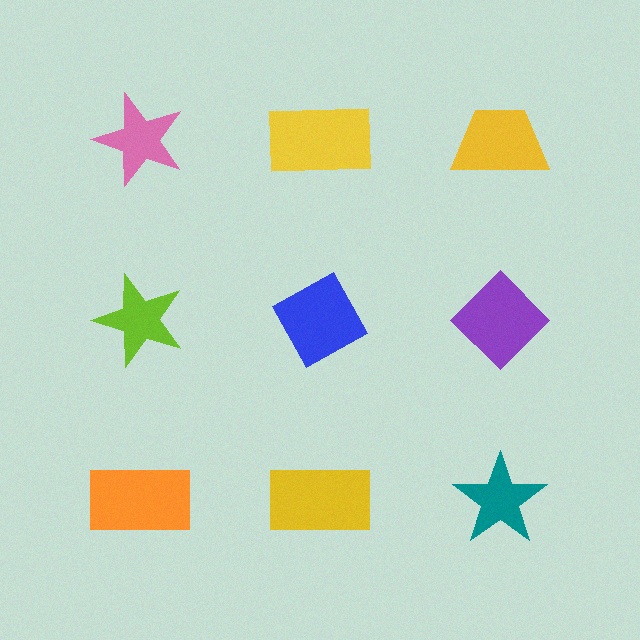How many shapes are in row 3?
3 shapes.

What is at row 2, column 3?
A purple diamond.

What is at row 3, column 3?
A teal star.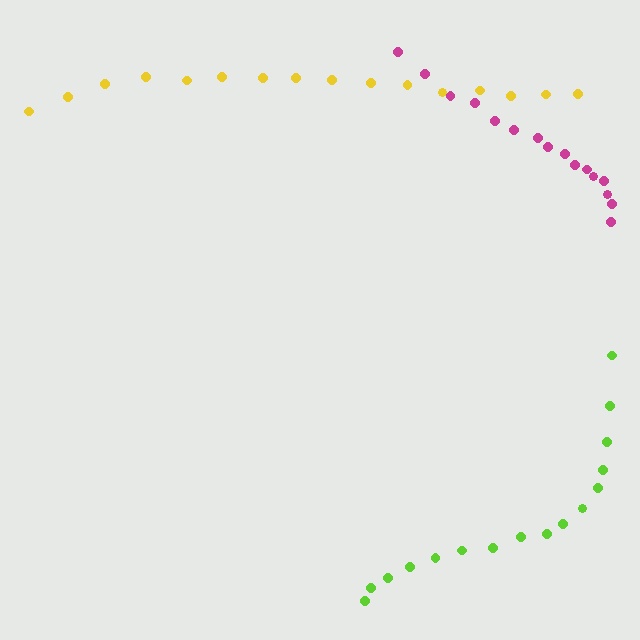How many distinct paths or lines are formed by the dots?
There are 3 distinct paths.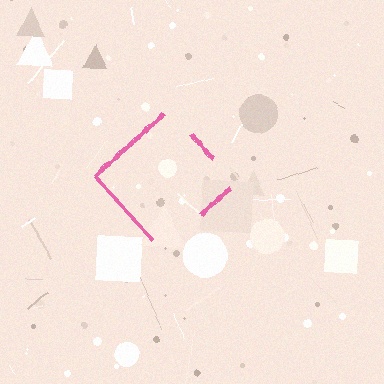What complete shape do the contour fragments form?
The contour fragments form a diamond.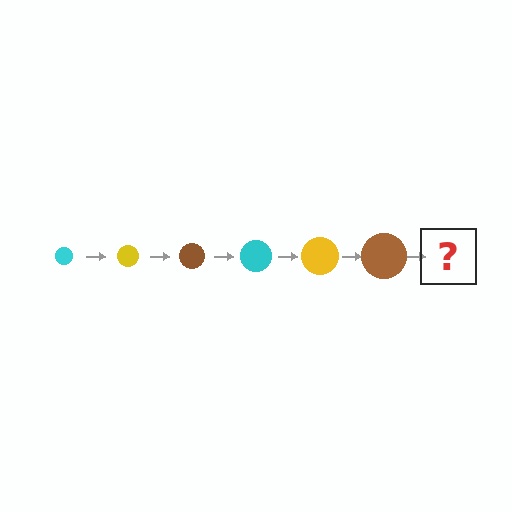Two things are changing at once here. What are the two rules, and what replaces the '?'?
The two rules are that the circle grows larger each step and the color cycles through cyan, yellow, and brown. The '?' should be a cyan circle, larger than the previous one.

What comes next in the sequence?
The next element should be a cyan circle, larger than the previous one.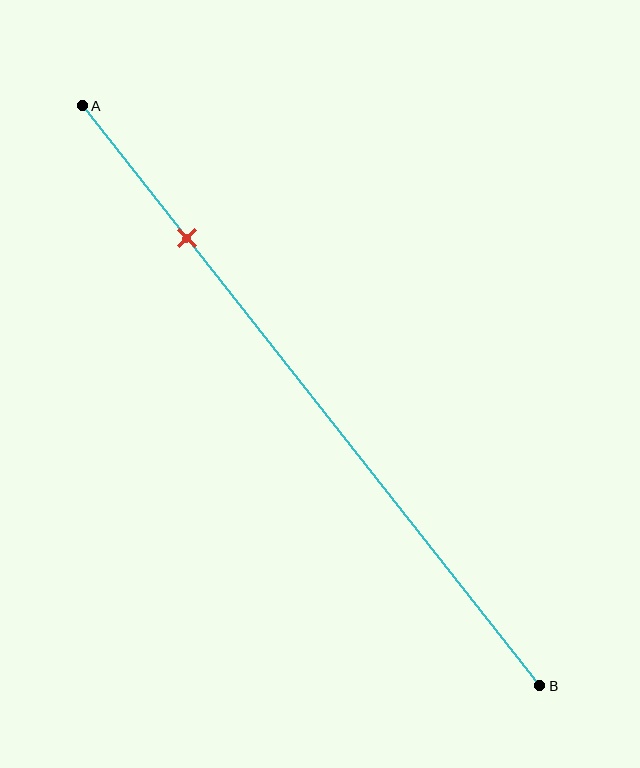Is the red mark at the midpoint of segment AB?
No, the mark is at about 25% from A, not at the 50% midpoint.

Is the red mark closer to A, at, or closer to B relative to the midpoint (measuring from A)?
The red mark is closer to point A than the midpoint of segment AB.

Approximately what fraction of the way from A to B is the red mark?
The red mark is approximately 25% of the way from A to B.